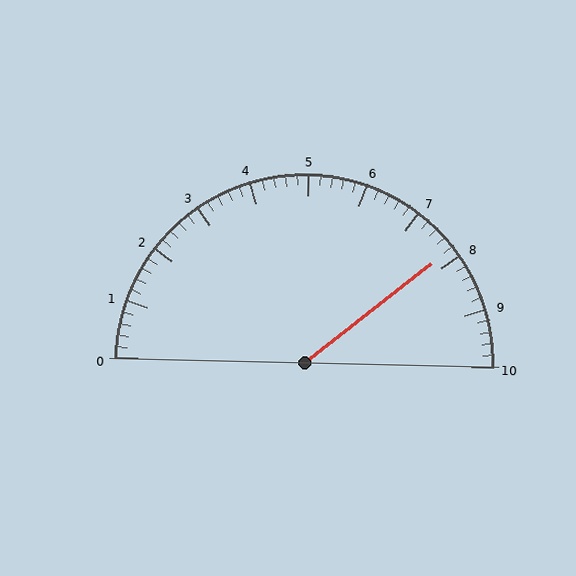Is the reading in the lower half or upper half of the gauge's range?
The reading is in the upper half of the range (0 to 10).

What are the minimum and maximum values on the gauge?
The gauge ranges from 0 to 10.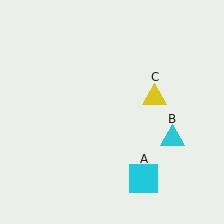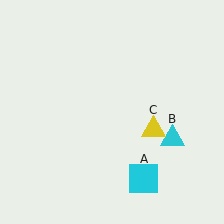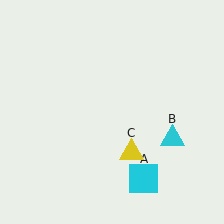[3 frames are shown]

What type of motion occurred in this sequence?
The yellow triangle (object C) rotated clockwise around the center of the scene.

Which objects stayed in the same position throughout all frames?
Cyan square (object A) and cyan triangle (object B) remained stationary.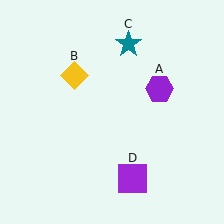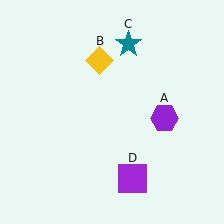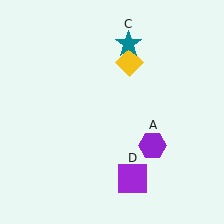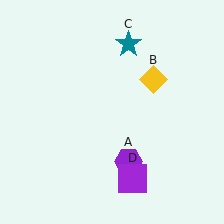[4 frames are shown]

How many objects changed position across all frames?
2 objects changed position: purple hexagon (object A), yellow diamond (object B).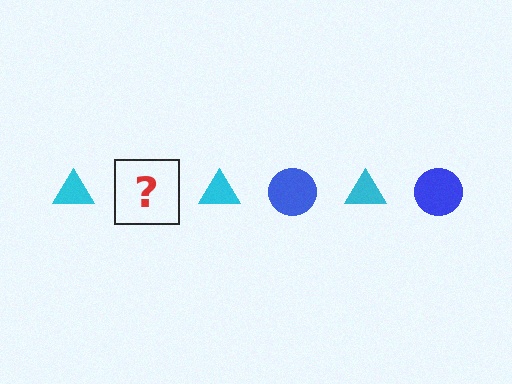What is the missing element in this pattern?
The missing element is a blue circle.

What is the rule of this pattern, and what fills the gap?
The rule is that the pattern alternates between cyan triangle and blue circle. The gap should be filled with a blue circle.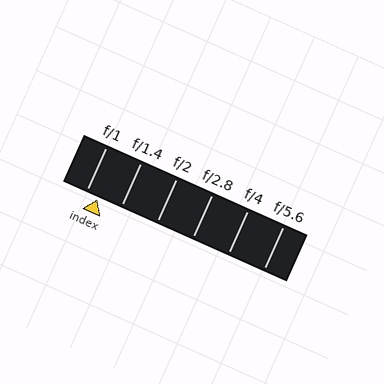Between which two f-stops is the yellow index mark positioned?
The index mark is between f/1 and f/1.4.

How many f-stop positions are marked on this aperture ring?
There are 6 f-stop positions marked.